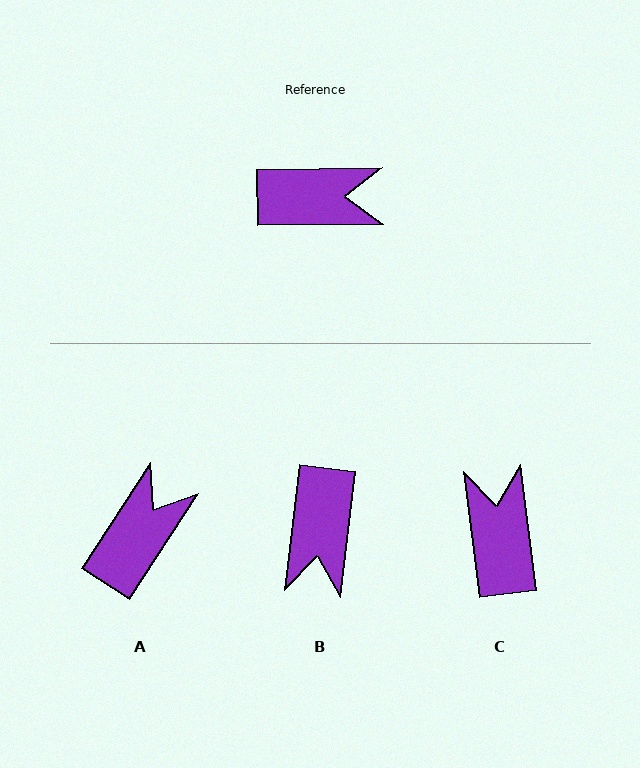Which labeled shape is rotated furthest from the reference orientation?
B, about 97 degrees away.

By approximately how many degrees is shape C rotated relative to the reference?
Approximately 97 degrees counter-clockwise.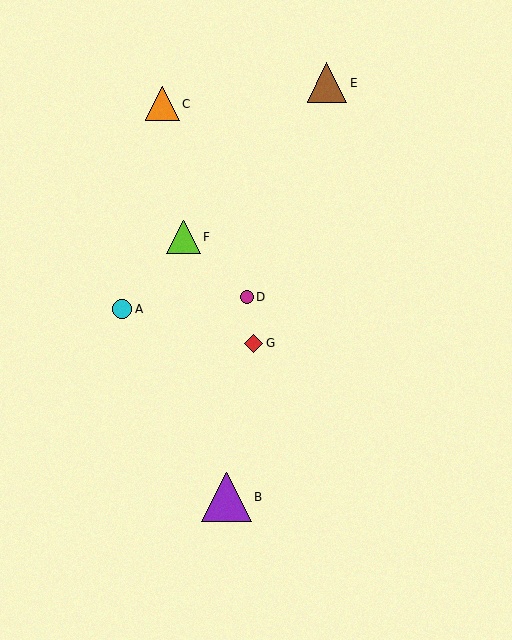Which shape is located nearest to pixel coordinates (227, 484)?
The purple triangle (labeled B) at (227, 497) is nearest to that location.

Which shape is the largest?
The purple triangle (labeled B) is the largest.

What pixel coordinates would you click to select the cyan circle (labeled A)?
Click at (122, 309) to select the cyan circle A.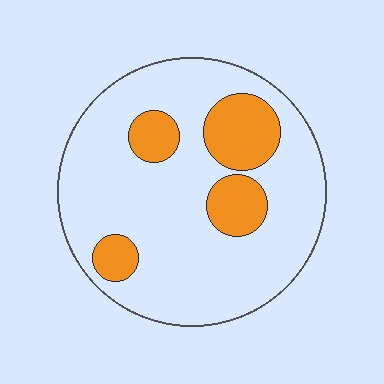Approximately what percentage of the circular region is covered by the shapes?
Approximately 20%.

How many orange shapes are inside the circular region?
4.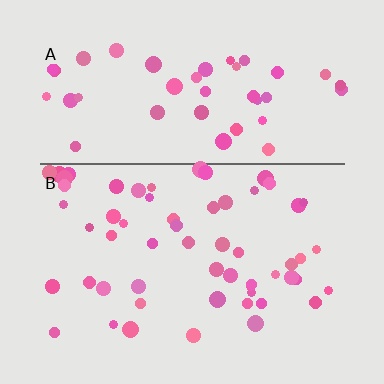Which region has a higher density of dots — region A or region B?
B (the bottom).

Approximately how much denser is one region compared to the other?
Approximately 1.3× — region B over region A.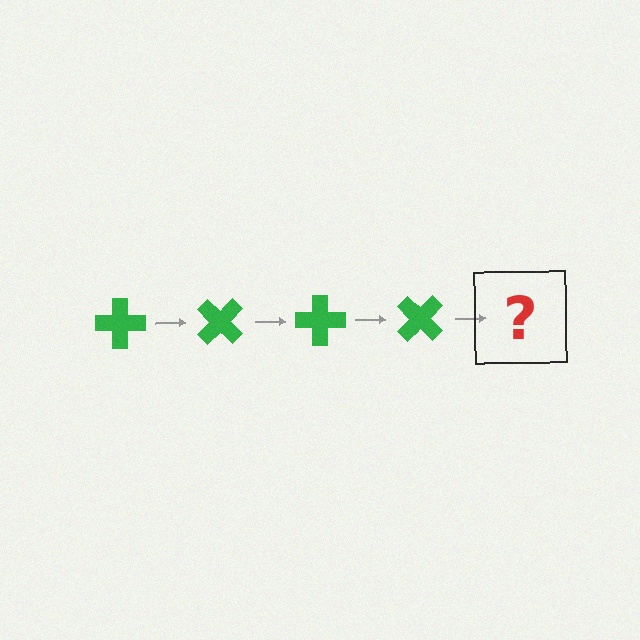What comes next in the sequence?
The next element should be a green cross rotated 180 degrees.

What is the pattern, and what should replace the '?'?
The pattern is that the cross rotates 45 degrees each step. The '?' should be a green cross rotated 180 degrees.